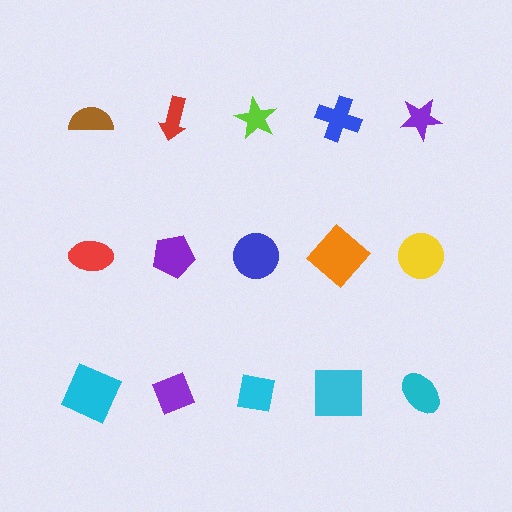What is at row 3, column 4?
A cyan square.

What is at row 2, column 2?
A purple pentagon.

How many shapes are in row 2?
5 shapes.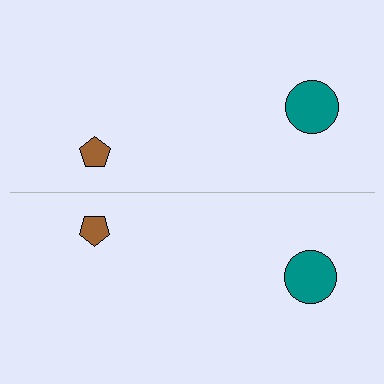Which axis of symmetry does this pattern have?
The pattern has a horizontal axis of symmetry running through the center of the image.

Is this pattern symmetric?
Yes, this pattern has bilateral (reflection) symmetry.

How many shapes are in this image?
There are 4 shapes in this image.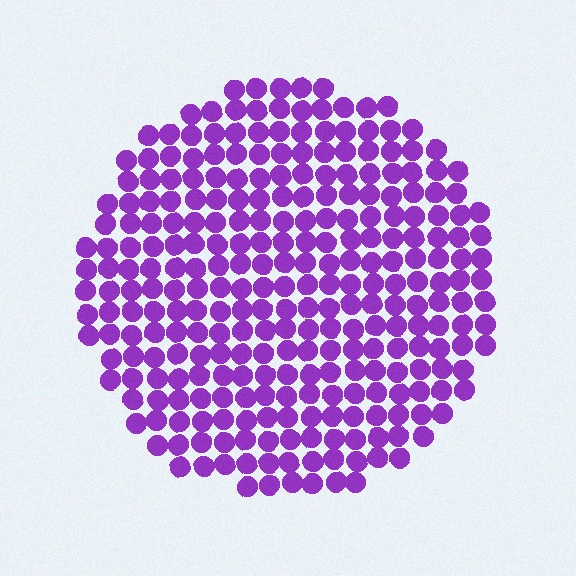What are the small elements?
The small elements are circles.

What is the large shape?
The large shape is a circle.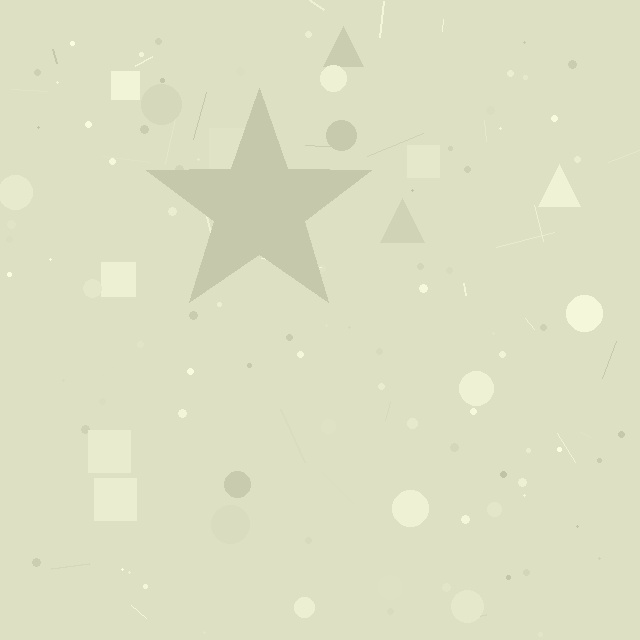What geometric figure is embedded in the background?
A star is embedded in the background.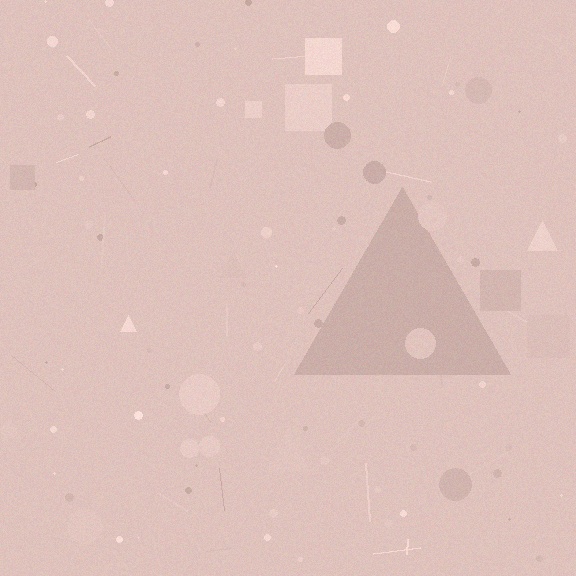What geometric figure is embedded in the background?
A triangle is embedded in the background.